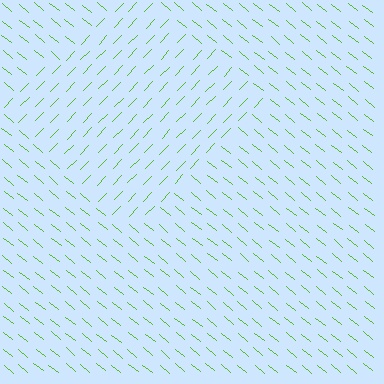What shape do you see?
I see a diamond.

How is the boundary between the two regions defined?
The boundary is defined purely by a change in line orientation (approximately 85 degrees difference). All lines are the same color and thickness.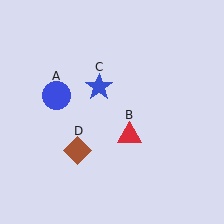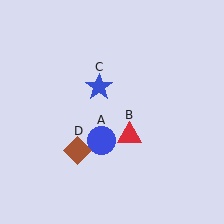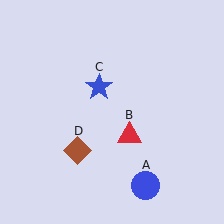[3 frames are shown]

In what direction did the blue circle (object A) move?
The blue circle (object A) moved down and to the right.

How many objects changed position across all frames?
1 object changed position: blue circle (object A).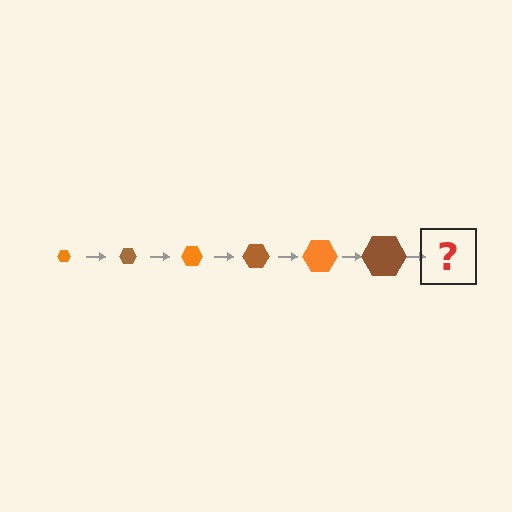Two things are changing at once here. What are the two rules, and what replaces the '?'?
The two rules are that the hexagon grows larger each step and the color cycles through orange and brown. The '?' should be an orange hexagon, larger than the previous one.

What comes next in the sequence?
The next element should be an orange hexagon, larger than the previous one.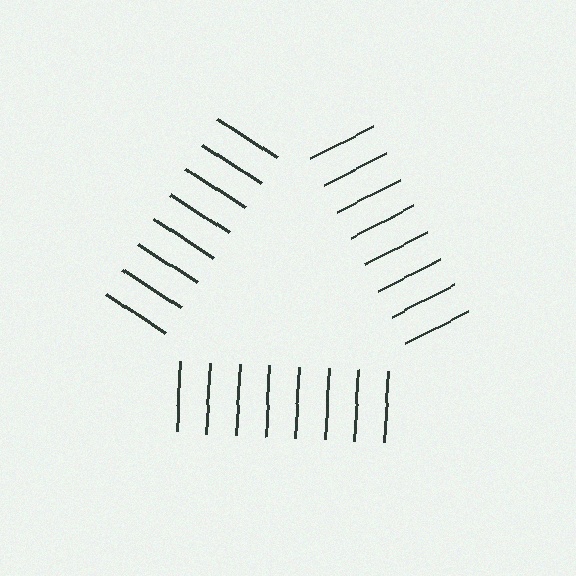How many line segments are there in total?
24 — 8 along each of the 3 edges.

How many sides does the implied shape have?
3 sides — the line-ends trace a triangle.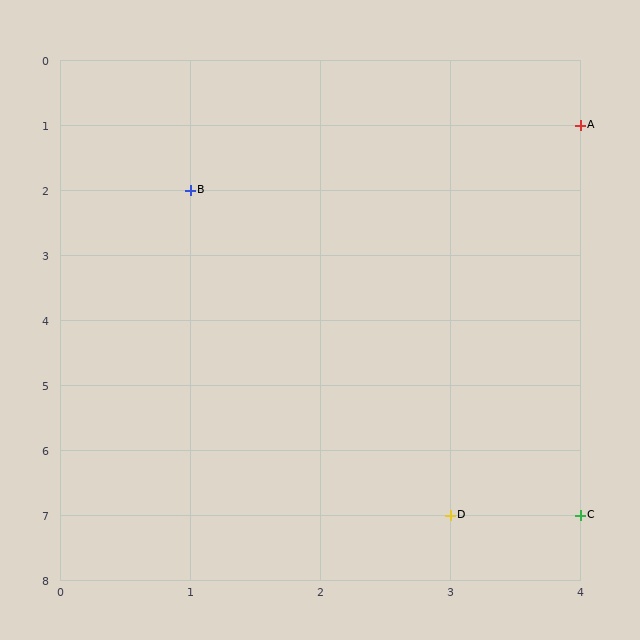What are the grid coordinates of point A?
Point A is at grid coordinates (4, 1).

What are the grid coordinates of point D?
Point D is at grid coordinates (3, 7).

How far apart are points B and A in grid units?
Points B and A are 3 columns and 1 row apart (about 3.2 grid units diagonally).